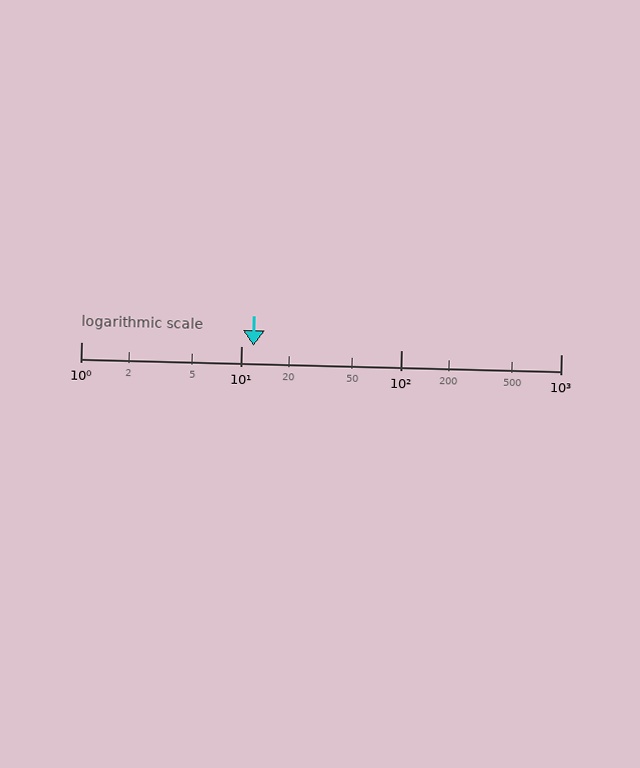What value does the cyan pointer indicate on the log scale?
The pointer indicates approximately 12.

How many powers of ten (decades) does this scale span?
The scale spans 3 decades, from 1 to 1000.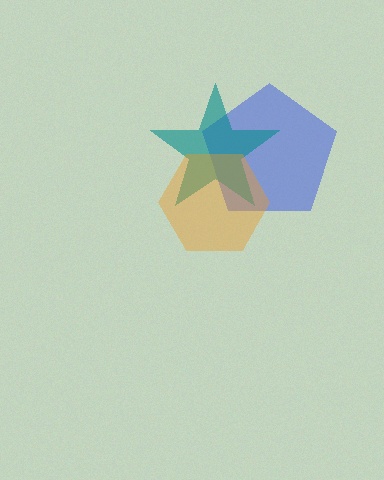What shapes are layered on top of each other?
The layered shapes are: a blue pentagon, a teal star, an orange hexagon.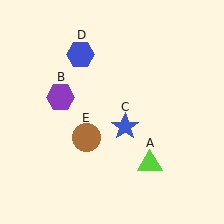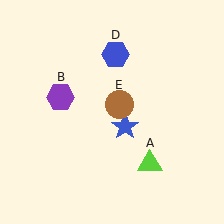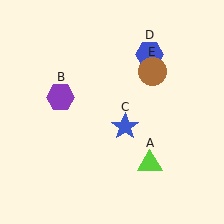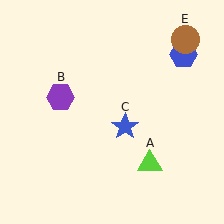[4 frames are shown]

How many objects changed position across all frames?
2 objects changed position: blue hexagon (object D), brown circle (object E).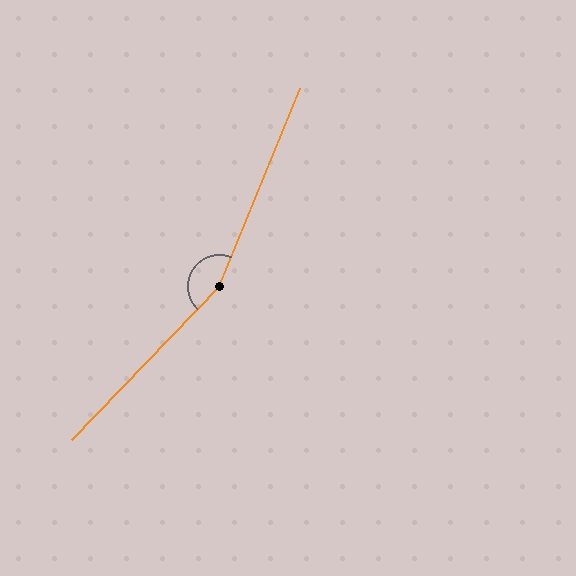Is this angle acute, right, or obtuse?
It is obtuse.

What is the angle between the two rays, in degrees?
Approximately 158 degrees.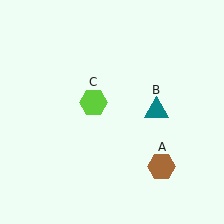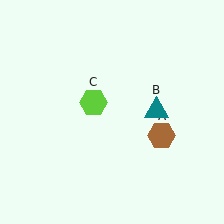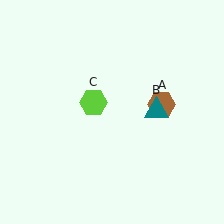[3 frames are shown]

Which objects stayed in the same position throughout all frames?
Teal triangle (object B) and lime hexagon (object C) remained stationary.